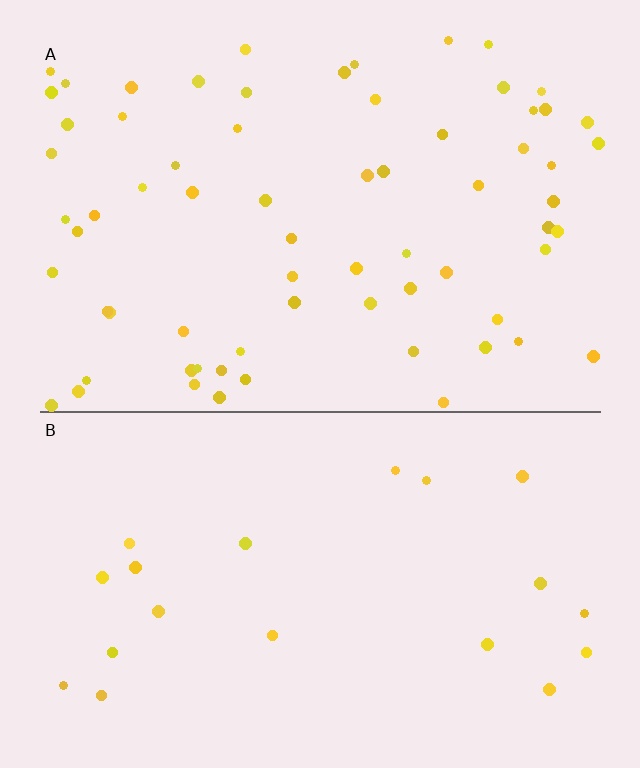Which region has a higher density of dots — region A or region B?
A (the top).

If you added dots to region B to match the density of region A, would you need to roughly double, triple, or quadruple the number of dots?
Approximately triple.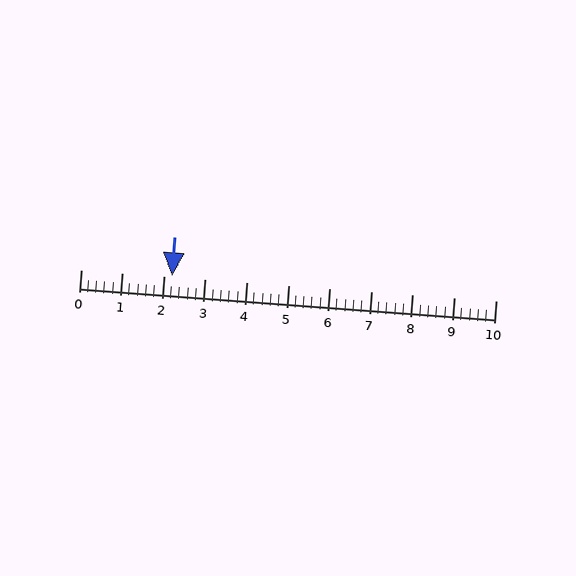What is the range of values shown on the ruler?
The ruler shows values from 0 to 10.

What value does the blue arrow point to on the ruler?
The blue arrow points to approximately 2.2.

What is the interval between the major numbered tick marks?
The major tick marks are spaced 1 units apart.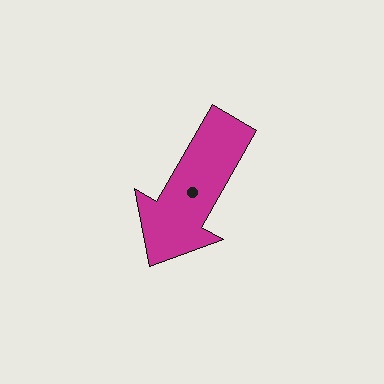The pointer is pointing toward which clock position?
Roughly 7 o'clock.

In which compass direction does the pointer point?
Southwest.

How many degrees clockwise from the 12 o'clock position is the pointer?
Approximately 210 degrees.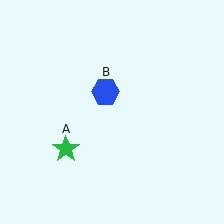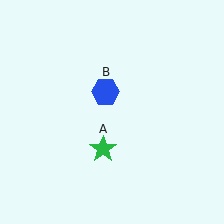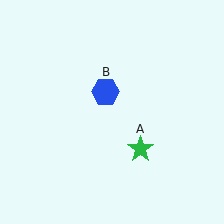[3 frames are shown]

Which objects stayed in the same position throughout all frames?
Blue hexagon (object B) remained stationary.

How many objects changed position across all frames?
1 object changed position: green star (object A).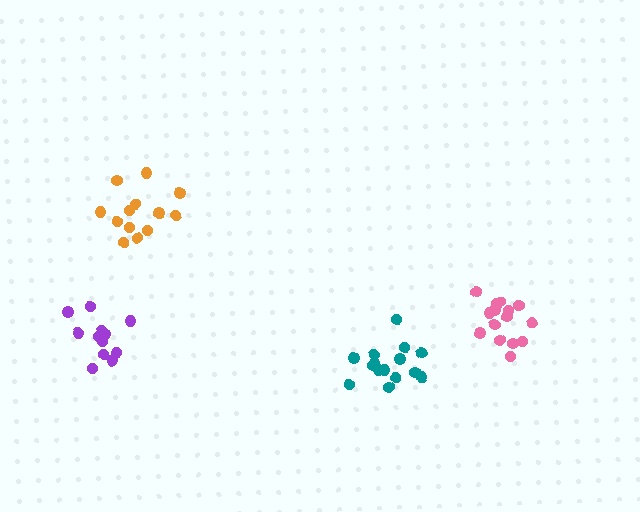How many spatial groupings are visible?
There are 4 spatial groupings.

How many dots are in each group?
Group 1: 15 dots, Group 2: 14 dots, Group 3: 12 dots, Group 4: 16 dots (57 total).